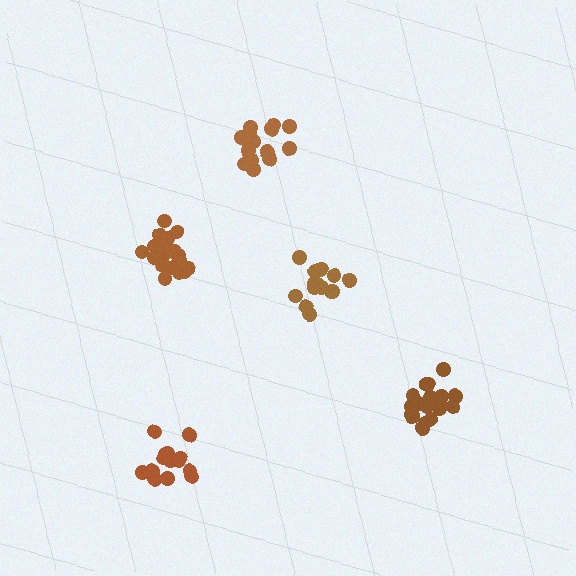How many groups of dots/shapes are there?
There are 5 groups.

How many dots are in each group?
Group 1: 15 dots, Group 2: 20 dots, Group 3: 19 dots, Group 4: 14 dots, Group 5: 15 dots (83 total).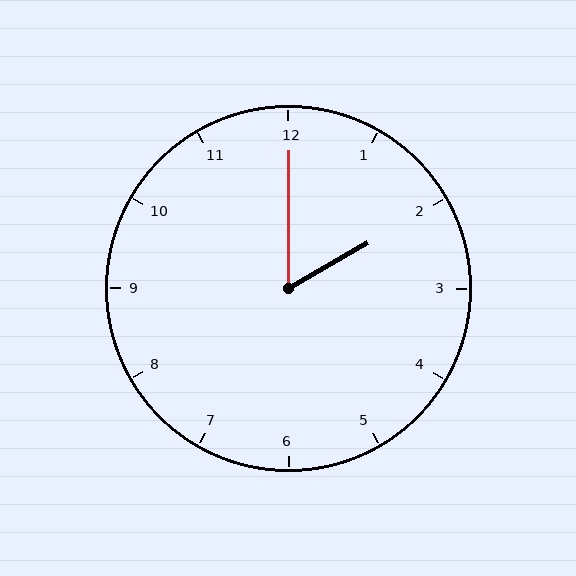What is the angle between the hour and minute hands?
Approximately 60 degrees.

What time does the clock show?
2:00.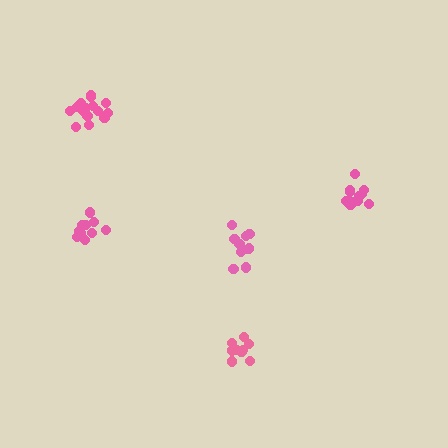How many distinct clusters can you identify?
There are 5 distinct clusters.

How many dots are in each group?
Group 1: 10 dots, Group 2: 15 dots, Group 3: 10 dots, Group 4: 13 dots, Group 5: 10 dots (58 total).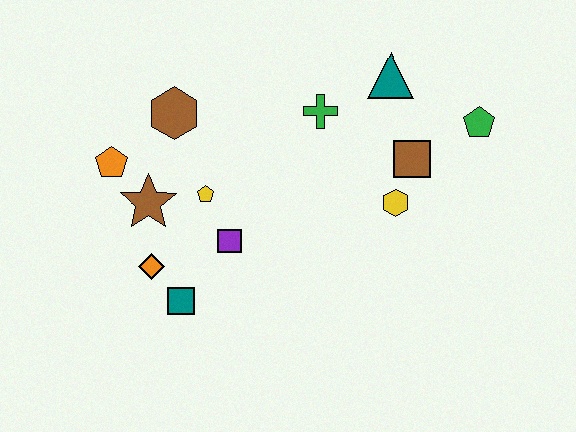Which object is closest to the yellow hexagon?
The brown square is closest to the yellow hexagon.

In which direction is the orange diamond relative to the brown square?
The orange diamond is to the left of the brown square.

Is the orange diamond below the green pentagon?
Yes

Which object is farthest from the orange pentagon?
The green pentagon is farthest from the orange pentagon.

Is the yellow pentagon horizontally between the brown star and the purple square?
Yes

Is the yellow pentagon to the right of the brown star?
Yes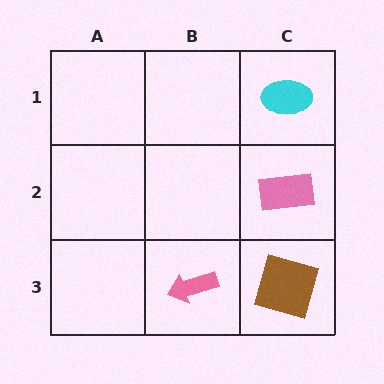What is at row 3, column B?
A pink arrow.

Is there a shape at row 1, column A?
No, that cell is empty.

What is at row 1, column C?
A cyan ellipse.